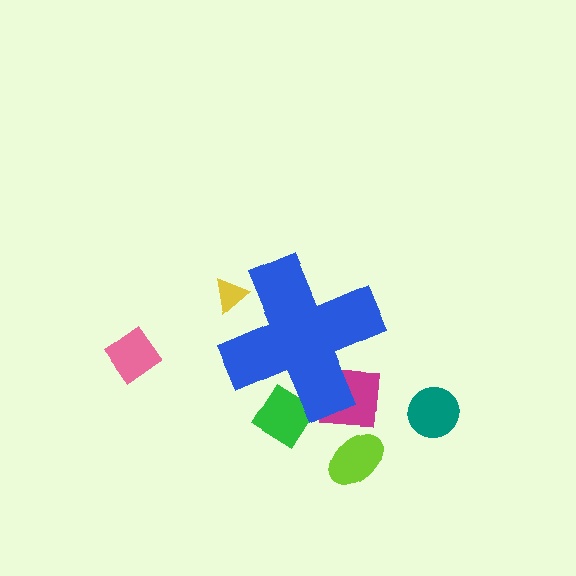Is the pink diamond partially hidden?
No, the pink diamond is fully visible.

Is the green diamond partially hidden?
Yes, the green diamond is partially hidden behind the blue cross.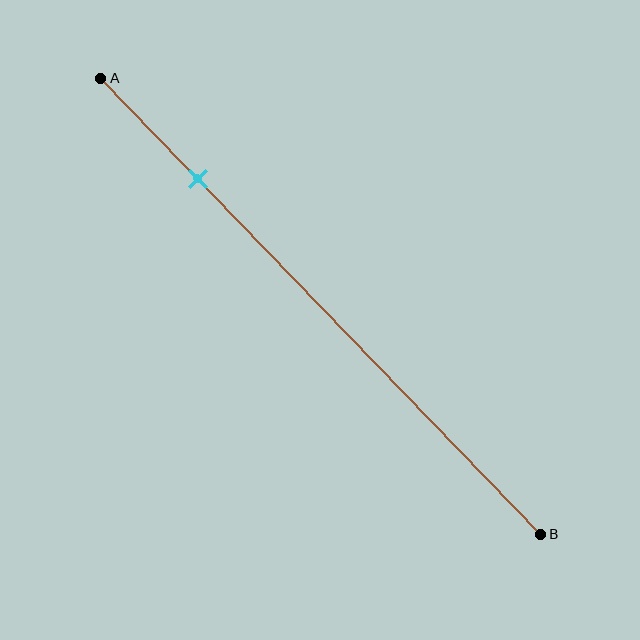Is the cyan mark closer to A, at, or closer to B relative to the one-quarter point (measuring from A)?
The cyan mark is approximately at the one-quarter point of segment AB.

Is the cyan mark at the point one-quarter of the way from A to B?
Yes, the mark is approximately at the one-quarter point.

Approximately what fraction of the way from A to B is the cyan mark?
The cyan mark is approximately 20% of the way from A to B.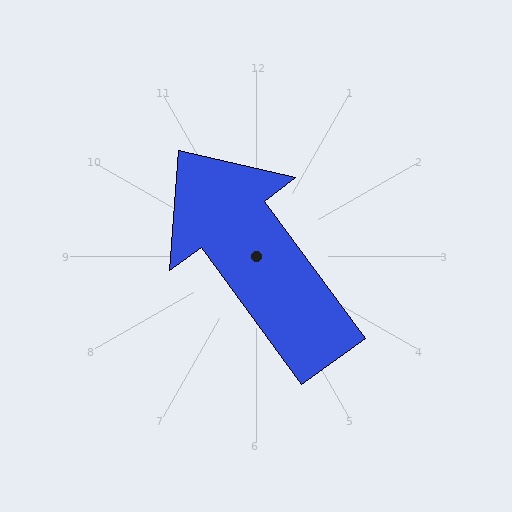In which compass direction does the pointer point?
Northwest.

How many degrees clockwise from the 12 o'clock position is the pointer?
Approximately 324 degrees.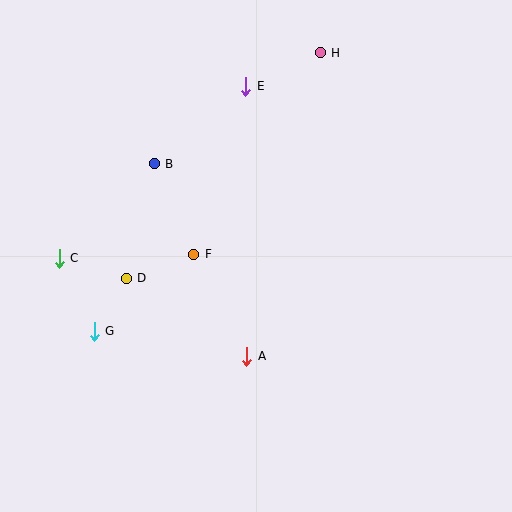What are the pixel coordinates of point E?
Point E is at (246, 86).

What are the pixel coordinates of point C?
Point C is at (59, 258).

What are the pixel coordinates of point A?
Point A is at (247, 356).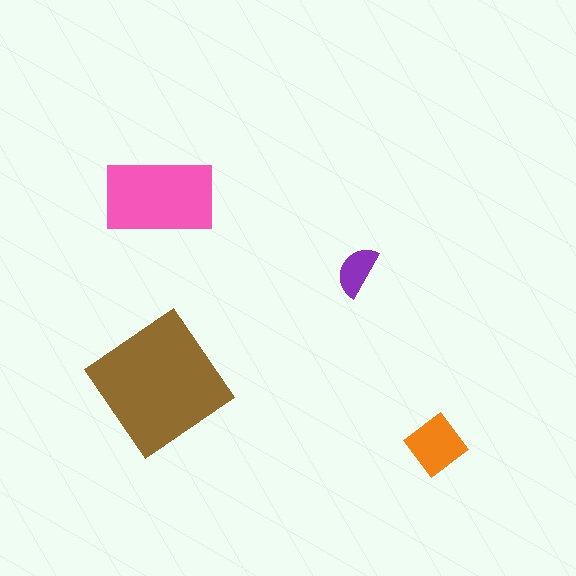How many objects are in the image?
There are 4 objects in the image.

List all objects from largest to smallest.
The brown diamond, the pink rectangle, the orange diamond, the purple semicircle.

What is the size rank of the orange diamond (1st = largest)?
3rd.